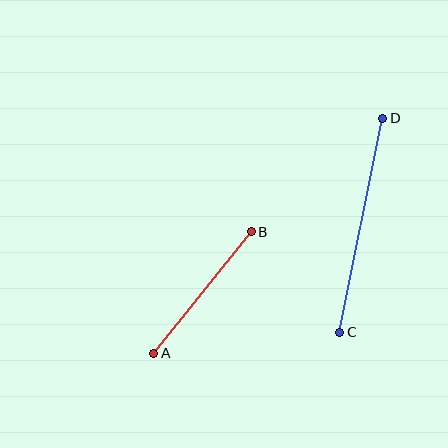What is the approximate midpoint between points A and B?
The midpoint is at approximately (203, 293) pixels.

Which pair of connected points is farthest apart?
Points C and D are farthest apart.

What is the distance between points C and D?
The distance is approximately 218 pixels.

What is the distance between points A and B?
The distance is approximately 156 pixels.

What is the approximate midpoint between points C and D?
The midpoint is at approximately (361, 225) pixels.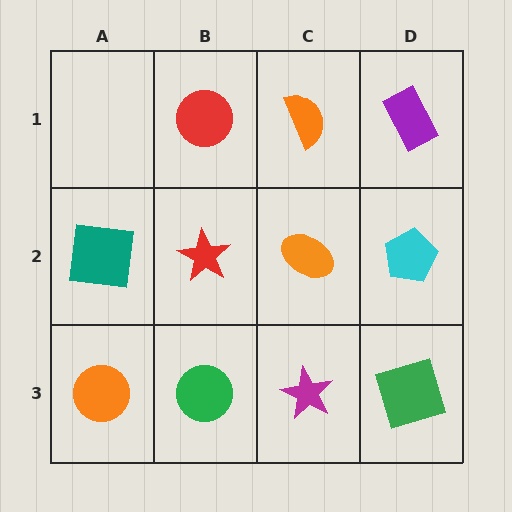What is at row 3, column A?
An orange circle.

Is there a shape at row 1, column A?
No, that cell is empty.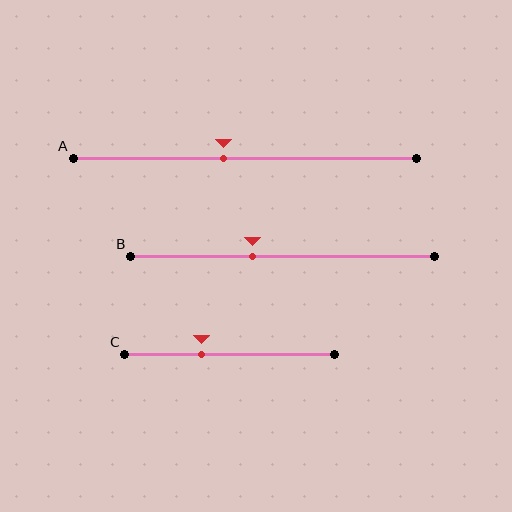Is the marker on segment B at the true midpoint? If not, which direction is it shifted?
No, the marker on segment B is shifted to the left by about 10% of the segment length.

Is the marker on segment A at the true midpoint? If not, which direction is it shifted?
No, the marker on segment A is shifted to the left by about 6% of the segment length.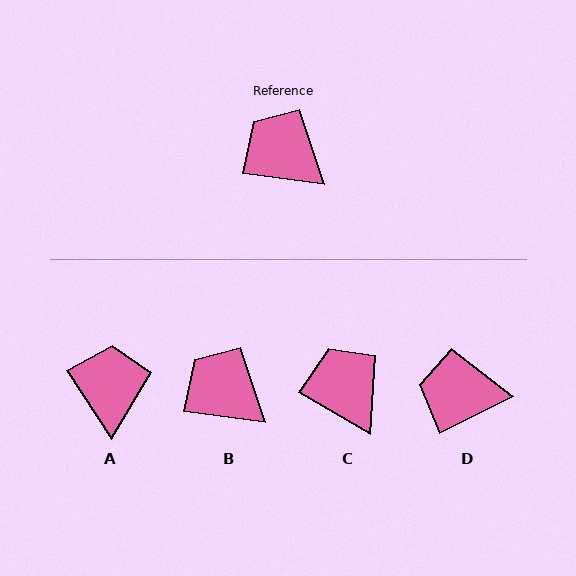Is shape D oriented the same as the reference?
No, it is off by about 34 degrees.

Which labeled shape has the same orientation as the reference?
B.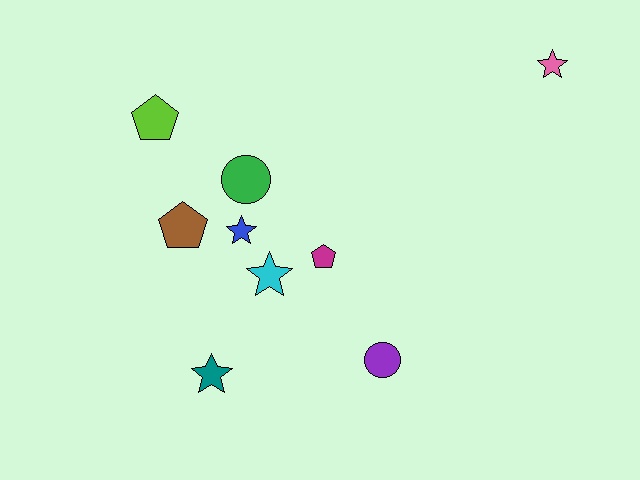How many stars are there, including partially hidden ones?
There are 4 stars.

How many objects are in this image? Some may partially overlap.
There are 9 objects.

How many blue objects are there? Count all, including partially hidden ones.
There is 1 blue object.